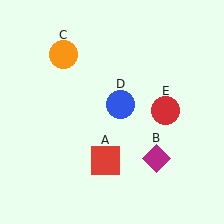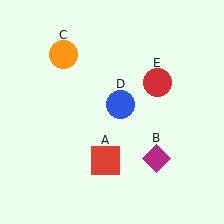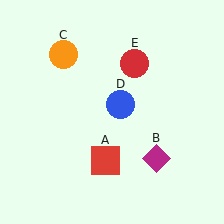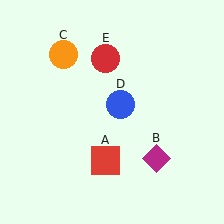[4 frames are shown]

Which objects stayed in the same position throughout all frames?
Red square (object A) and magenta diamond (object B) and orange circle (object C) and blue circle (object D) remained stationary.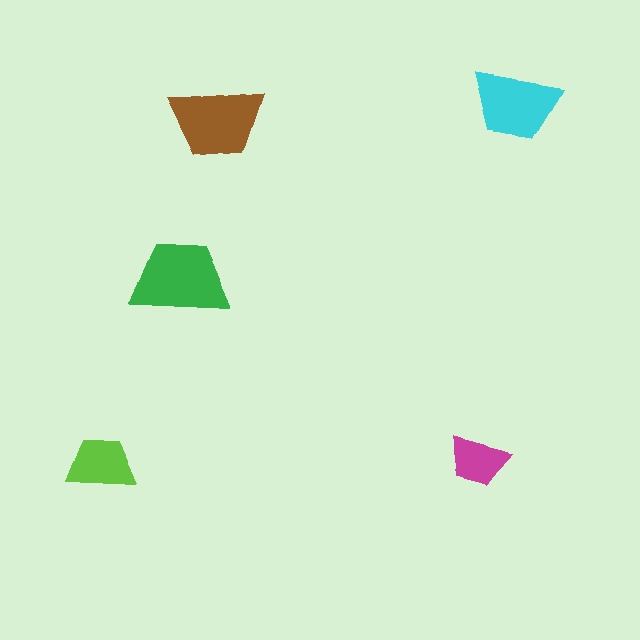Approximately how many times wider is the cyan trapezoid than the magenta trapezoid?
About 1.5 times wider.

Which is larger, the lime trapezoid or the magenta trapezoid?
The lime one.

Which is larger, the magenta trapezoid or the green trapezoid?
The green one.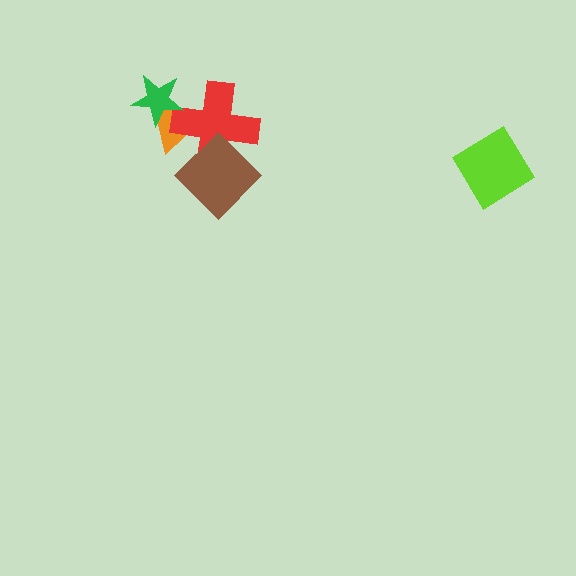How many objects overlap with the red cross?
3 objects overlap with the red cross.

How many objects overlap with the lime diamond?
0 objects overlap with the lime diamond.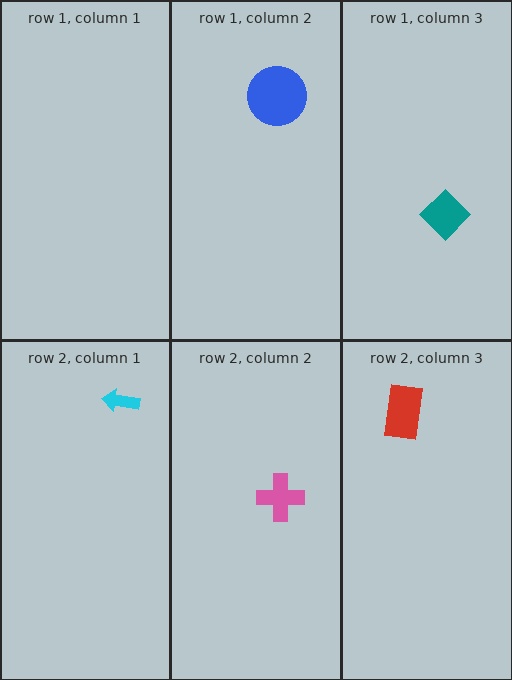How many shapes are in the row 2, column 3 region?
1.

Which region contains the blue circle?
The row 1, column 2 region.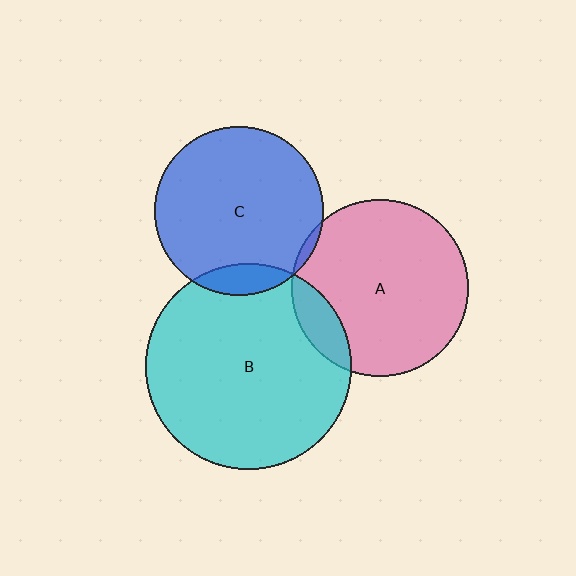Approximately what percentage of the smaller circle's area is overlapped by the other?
Approximately 10%.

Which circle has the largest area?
Circle B (cyan).